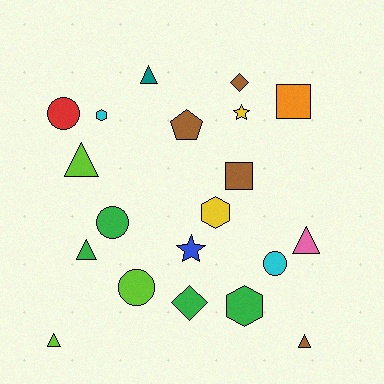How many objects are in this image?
There are 20 objects.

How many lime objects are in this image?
There are 3 lime objects.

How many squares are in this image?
There are 2 squares.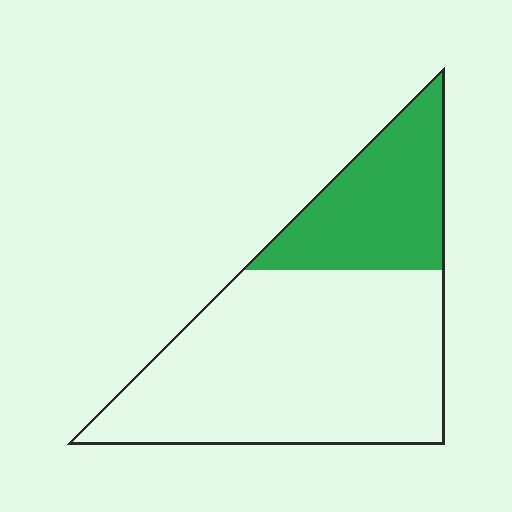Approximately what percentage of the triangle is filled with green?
Approximately 30%.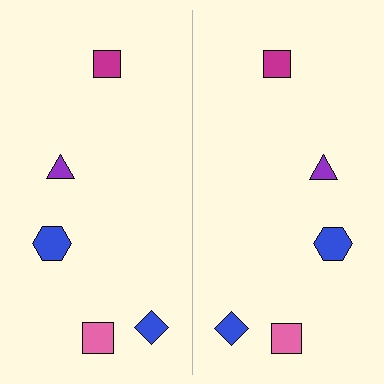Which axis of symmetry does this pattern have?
The pattern has a vertical axis of symmetry running through the center of the image.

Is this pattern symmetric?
Yes, this pattern has bilateral (reflection) symmetry.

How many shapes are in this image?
There are 10 shapes in this image.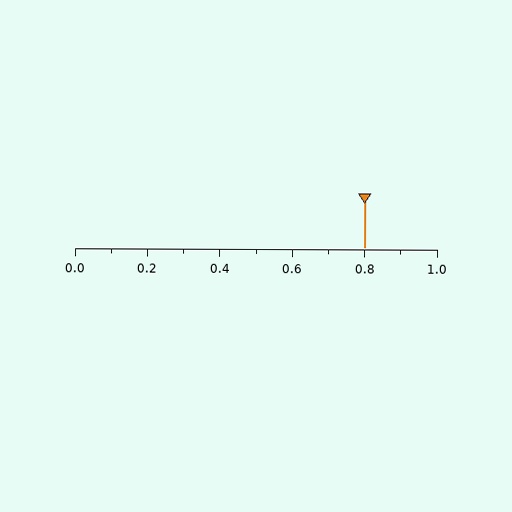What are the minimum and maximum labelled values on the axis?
The axis runs from 0.0 to 1.0.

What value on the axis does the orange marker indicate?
The marker indicates approximately 0.8.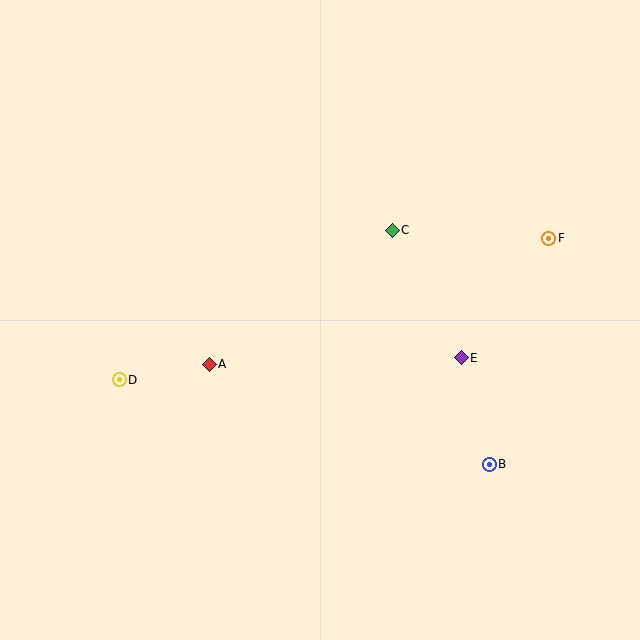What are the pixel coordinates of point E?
Point E is at (461, 358).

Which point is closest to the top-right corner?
Point F is closest to the top-right corner.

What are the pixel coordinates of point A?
Point A is at (209, 364).